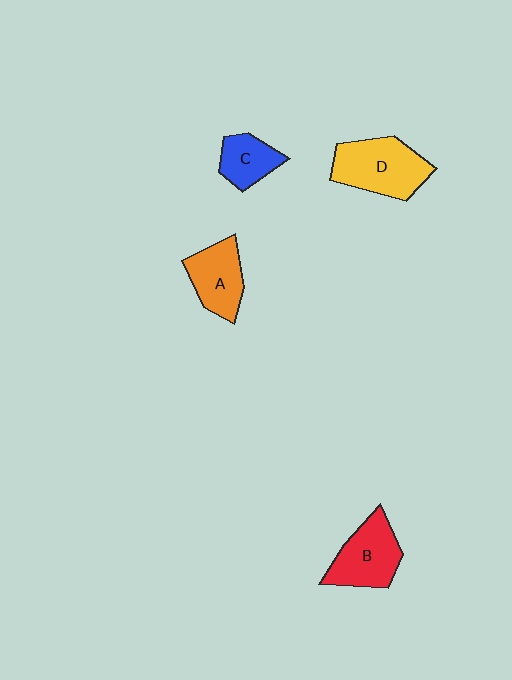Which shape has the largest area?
Shape D (yellow).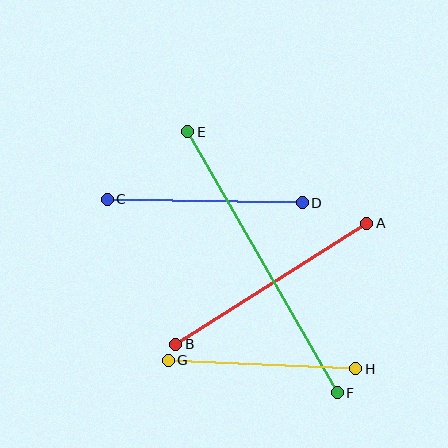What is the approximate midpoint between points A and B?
The midpoint is at approximately (271, 284) pixels.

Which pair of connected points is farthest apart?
Points E and F are farthest apart.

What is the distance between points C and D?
The distance is approximately 195 pixels.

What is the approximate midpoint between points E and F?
The midpoint is at approximately (262, 262) pixels.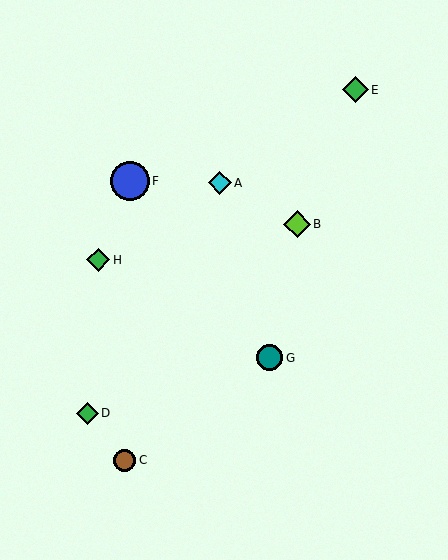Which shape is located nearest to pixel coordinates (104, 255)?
The green diamond (labeled H) at (98, 260) is nearest to that location.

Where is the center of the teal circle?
The center of the teal circle is at (270, 358).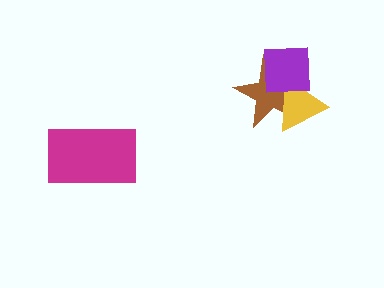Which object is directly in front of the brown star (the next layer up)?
The yellow triangle is directly in front of the brown star.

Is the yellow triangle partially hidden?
Yes, it is partially covered by another shape.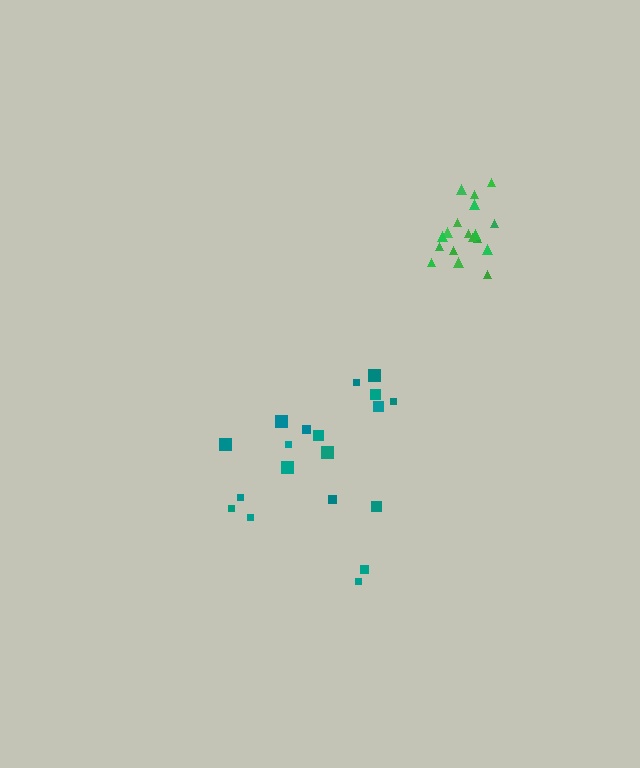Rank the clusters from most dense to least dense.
green, teal.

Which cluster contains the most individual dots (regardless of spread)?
Teal (19).